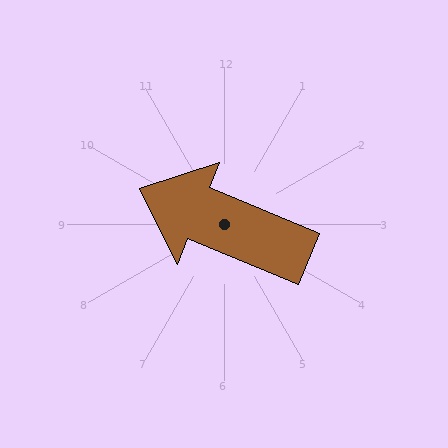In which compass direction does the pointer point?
Northwest.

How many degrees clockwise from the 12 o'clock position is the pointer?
Approximately 293 degrees.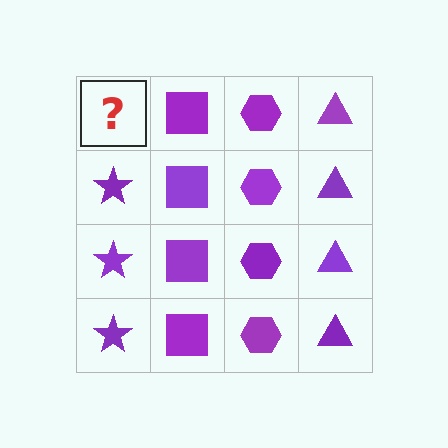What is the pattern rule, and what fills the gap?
The rule is that each column has a consistent shape. The gap should be filled with a purple star.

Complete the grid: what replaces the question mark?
The question mark should be replaced with a purple star.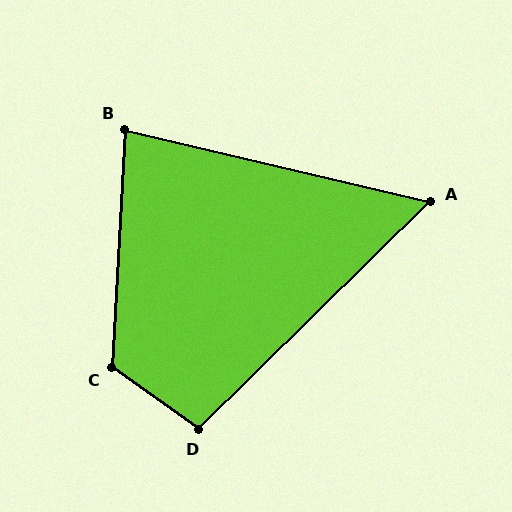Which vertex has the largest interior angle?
C, at approximately 122 degrees.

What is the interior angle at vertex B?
Approximately 80 degrees (acute).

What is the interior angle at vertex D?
Approximately 100 degrees (obtuse).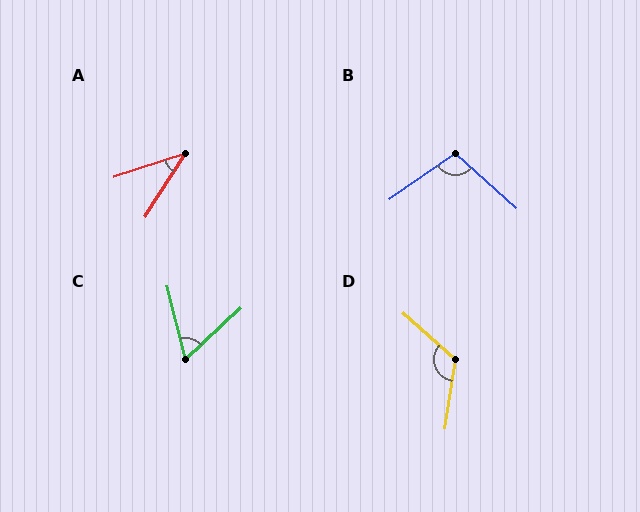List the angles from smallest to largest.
A (40°), C (61°), B (103°), D (123°).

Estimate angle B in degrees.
Approximately 103 degrees.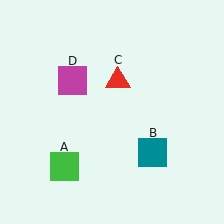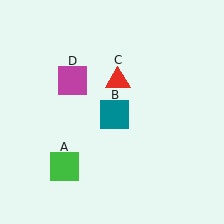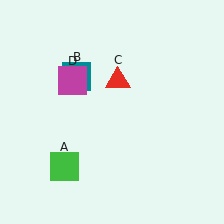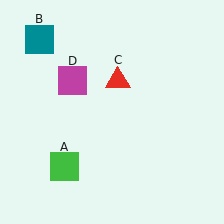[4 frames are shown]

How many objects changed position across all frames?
1 object changed position: teal square (object B).